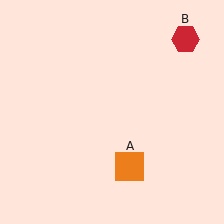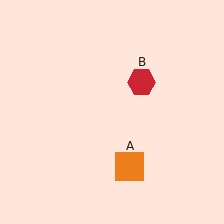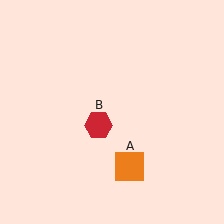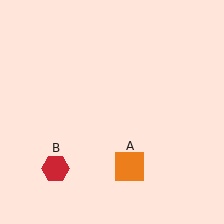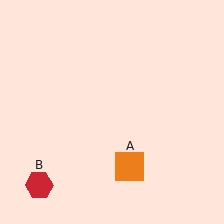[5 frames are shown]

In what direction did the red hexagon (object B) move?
The red hexagon (object B) moved down and to the left.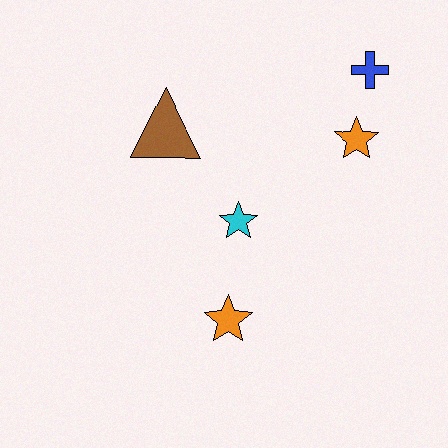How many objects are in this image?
There are 5 objects.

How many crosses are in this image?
There is 1 cross.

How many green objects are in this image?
There are no green objects.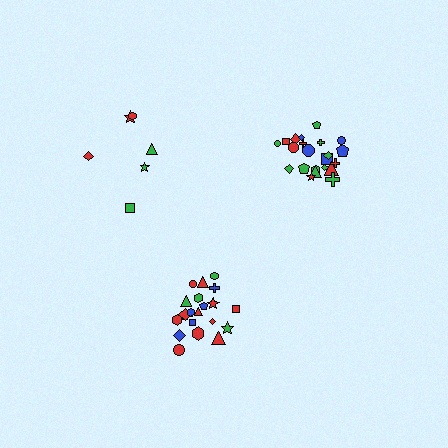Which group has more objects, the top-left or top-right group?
The top-right group.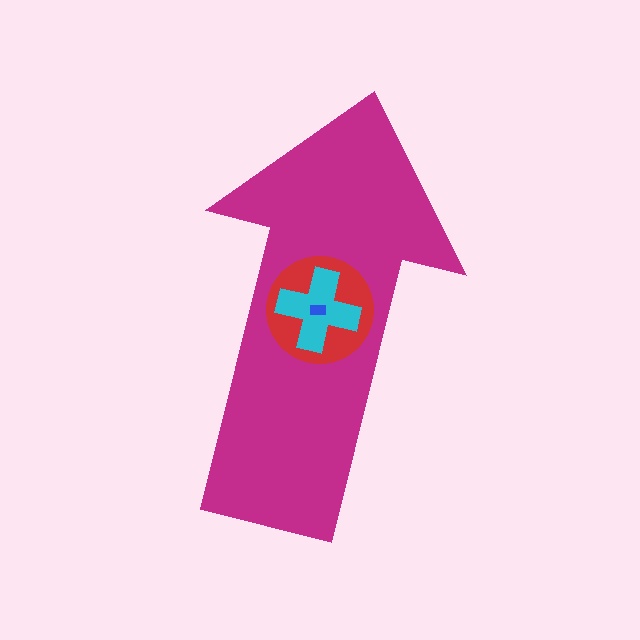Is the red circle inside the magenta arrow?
Yes.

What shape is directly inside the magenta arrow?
The red circle.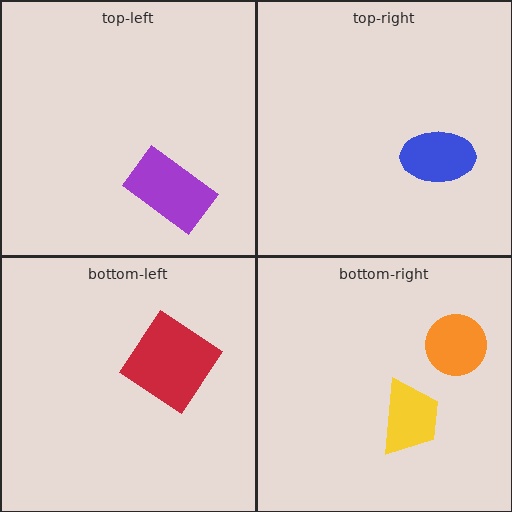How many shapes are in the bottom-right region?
2.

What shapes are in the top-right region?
The blue ellipse.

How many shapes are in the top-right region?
1.